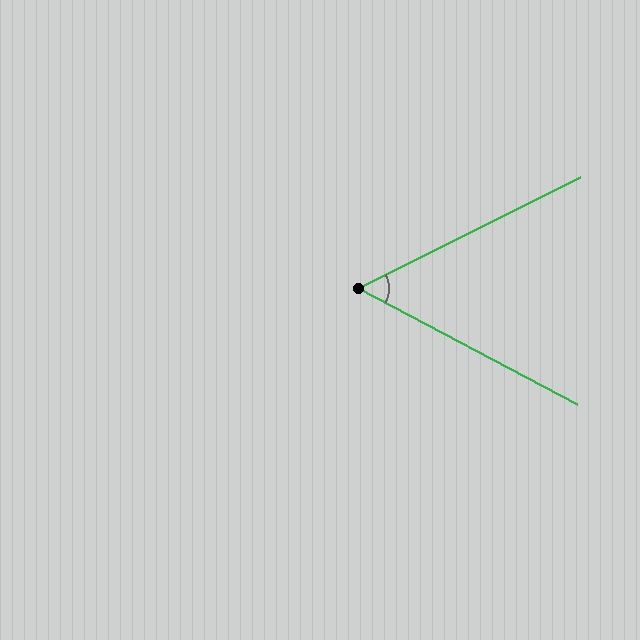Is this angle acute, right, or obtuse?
It is acute.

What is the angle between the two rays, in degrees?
Approximately 55 degrees.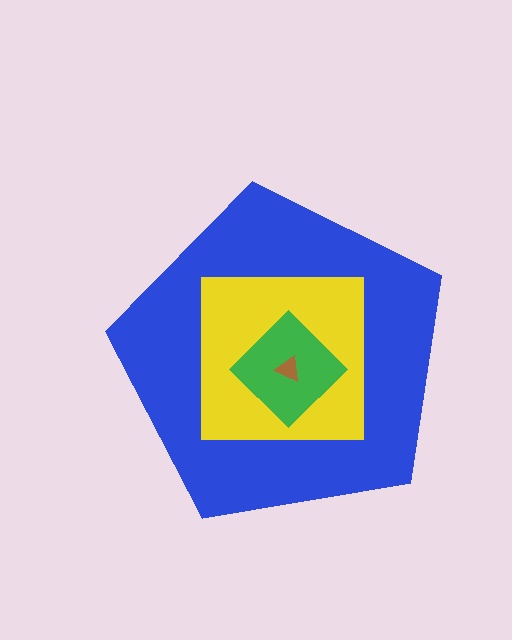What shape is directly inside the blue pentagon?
The yellow square.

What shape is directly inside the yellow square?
The green diamond.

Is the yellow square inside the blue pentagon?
Yes.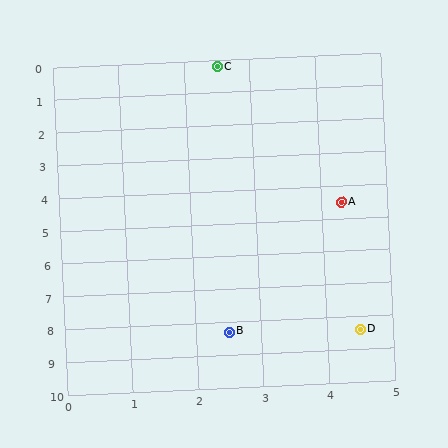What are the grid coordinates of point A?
Point A is at approximately (4.3, 4.5).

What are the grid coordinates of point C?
Point C is at approximately (2.5, 0.2).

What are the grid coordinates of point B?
Point B is at approximately (2.5, 8.3).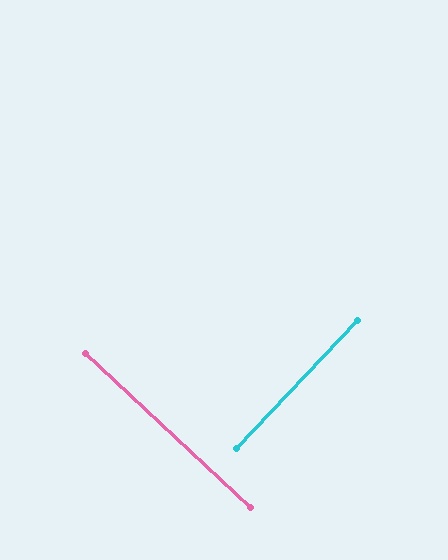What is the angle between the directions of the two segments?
Approximately 90 degrees.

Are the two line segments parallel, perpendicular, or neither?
Perpendicular — they meet at approximately 90°.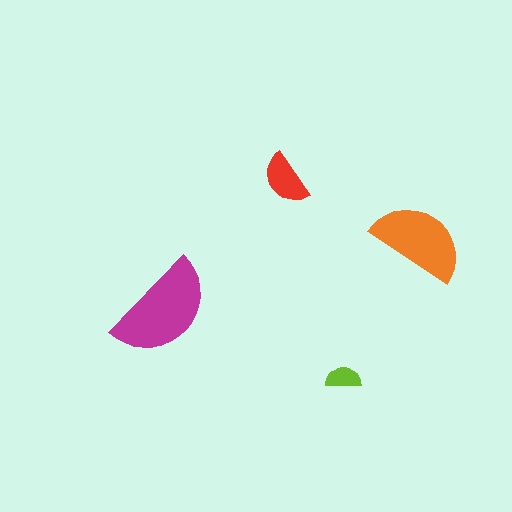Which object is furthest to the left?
The magenta semicircle is leftmost.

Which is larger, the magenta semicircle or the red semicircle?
The magenta one.